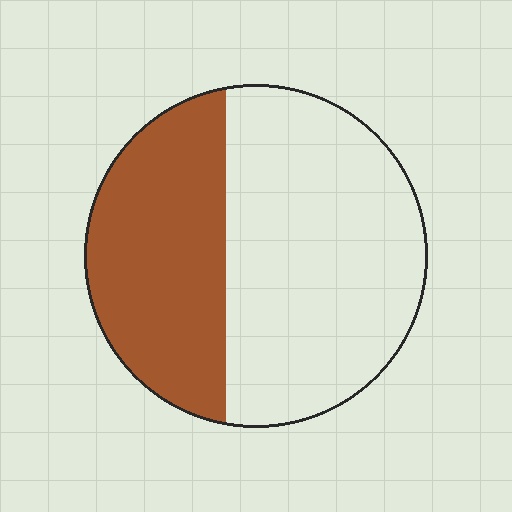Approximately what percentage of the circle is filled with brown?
Approximately 40%.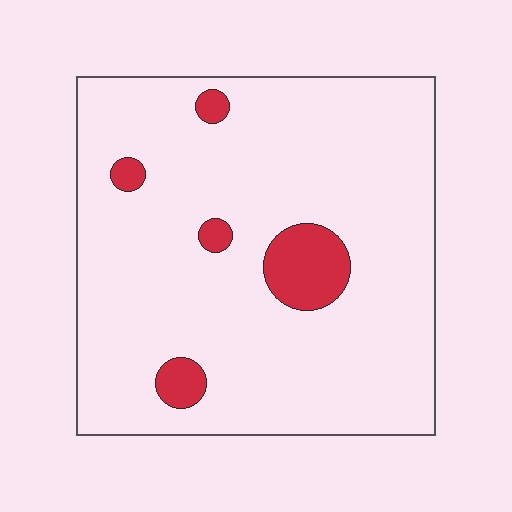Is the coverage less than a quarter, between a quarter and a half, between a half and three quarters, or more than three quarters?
Less than a quarter.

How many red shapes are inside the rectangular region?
5.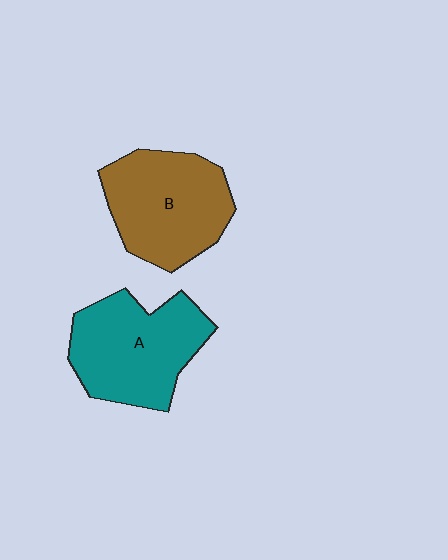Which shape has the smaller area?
Shape B (brown).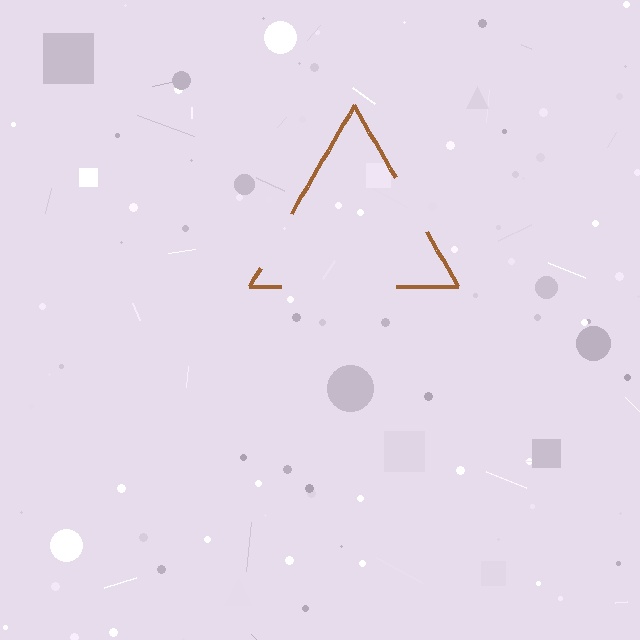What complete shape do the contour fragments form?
The contour fragments form a triangle.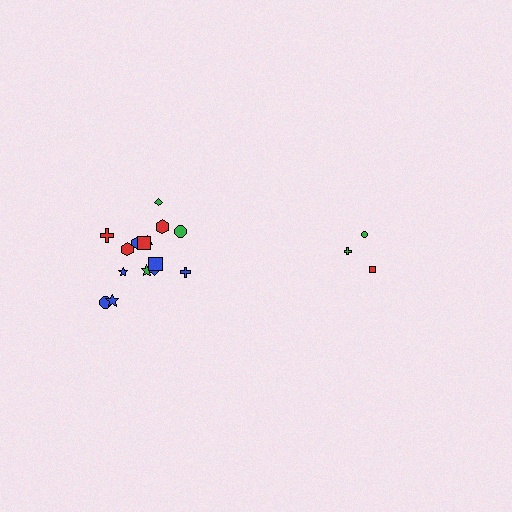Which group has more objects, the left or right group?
The left group.